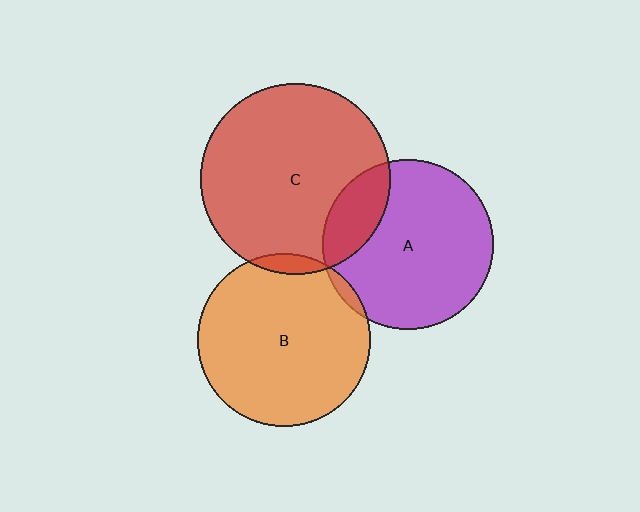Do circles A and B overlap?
Yes.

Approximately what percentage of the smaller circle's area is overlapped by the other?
Approximately 5%.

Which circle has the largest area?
Circle C (red).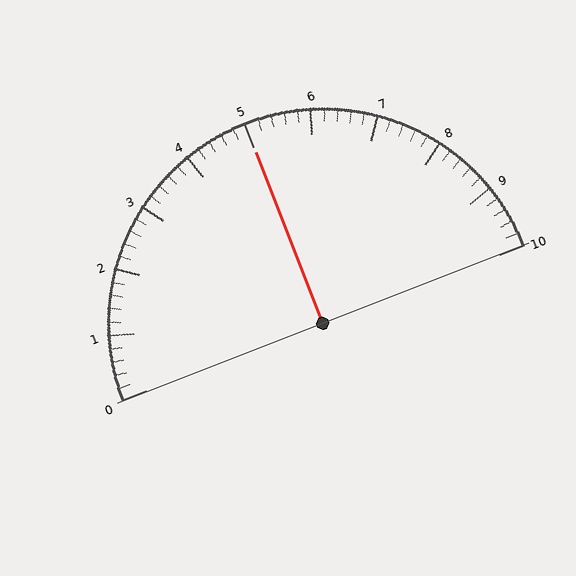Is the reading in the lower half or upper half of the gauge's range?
The reading is in the upper half of the range (0 to 10).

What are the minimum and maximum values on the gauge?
The gauge ranges from 0 to 10.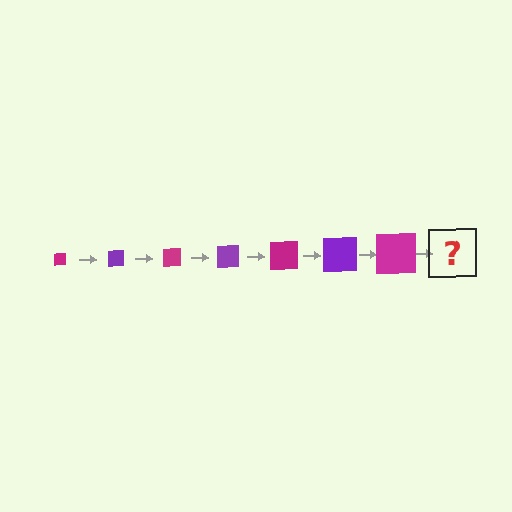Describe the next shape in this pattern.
It should be a purple square, larger than the previous one.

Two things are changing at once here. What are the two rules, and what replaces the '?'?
The two rules are that the square grows larger each step and the color cycles through magenta and purple. The '?' should be a purple square, larger than the previous one.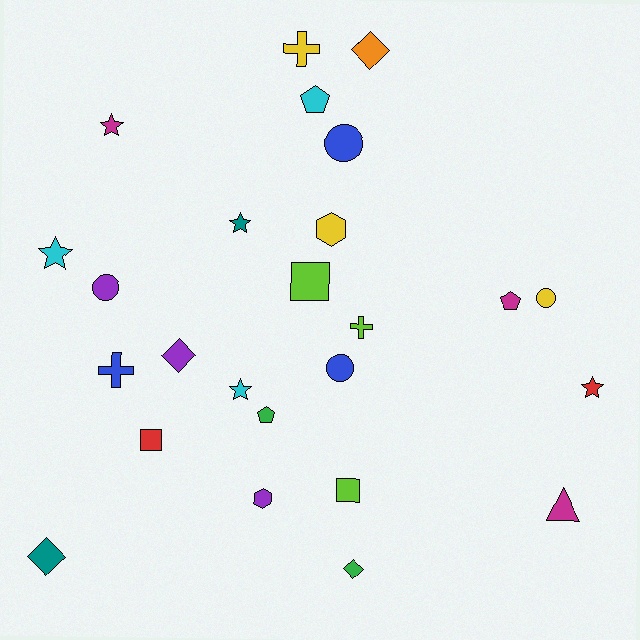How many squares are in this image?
There are 3 squares.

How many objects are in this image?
There are 25 objects.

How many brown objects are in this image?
There are no brown objects.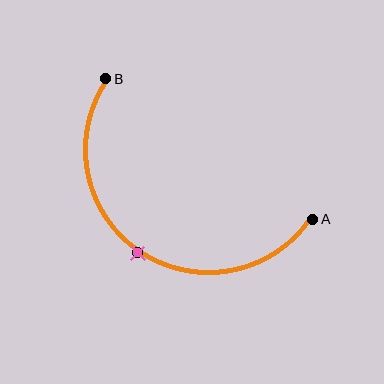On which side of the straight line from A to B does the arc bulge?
The arc bulges below and to the left of the straight line connecting A and B.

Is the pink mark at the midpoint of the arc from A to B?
Yes. The pink mark lies on the arc at equal arc-length from both A and B — it is the arc midpoint.